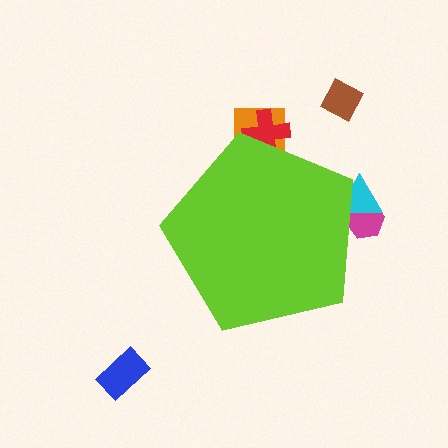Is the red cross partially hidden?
Yes, the red cross is partially hidden behind the lime pentagon.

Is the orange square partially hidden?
Yes, the orange square is partially hidden behind the lime pentagon.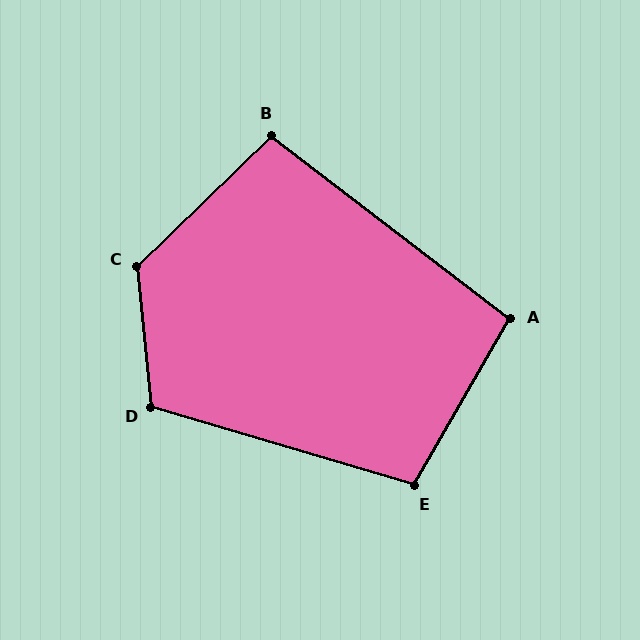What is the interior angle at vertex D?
Approximately 112 degrees (obtuse).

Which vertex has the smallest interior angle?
A, at approximately 98 degrees.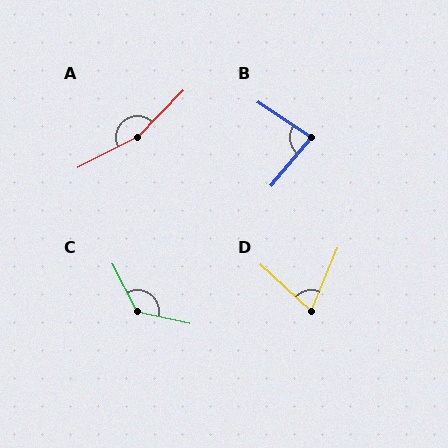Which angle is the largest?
A, at approximately 161 degrees.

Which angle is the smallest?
D, at approximately 70 degrees.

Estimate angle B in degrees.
Approximately 84 degrees.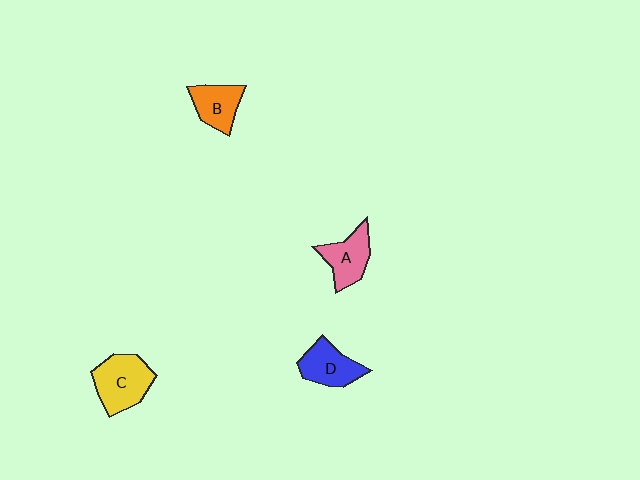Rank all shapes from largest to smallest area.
From largest to smallest: C (yellow), D (blue), A (pink), B (orange).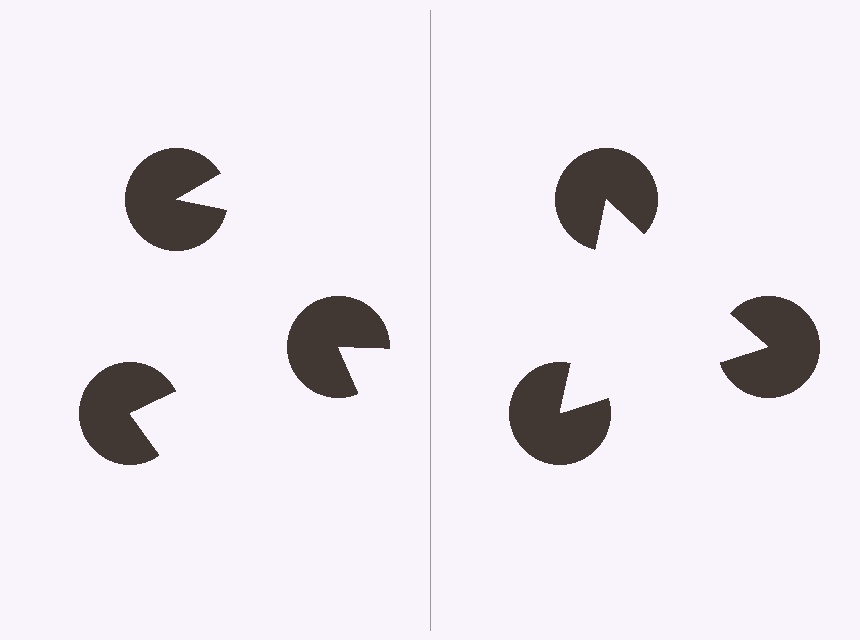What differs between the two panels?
The pac-man discs are positioned identically on both sides; only the wedge orientations differ. On the right they align to a triangle; on the left they are misaligned.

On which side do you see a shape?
An illusory triangle appears on the right side. On the left side the wedge cuts are rotated, so no coherent shape forms.